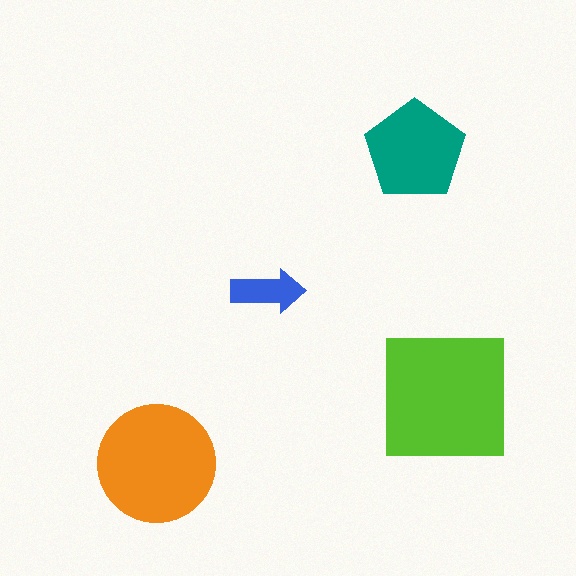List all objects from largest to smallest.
The lime square, the orange circle, the teal pentagon, the blue arrow.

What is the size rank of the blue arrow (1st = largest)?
4th.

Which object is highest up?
The teal pentagon is topmost.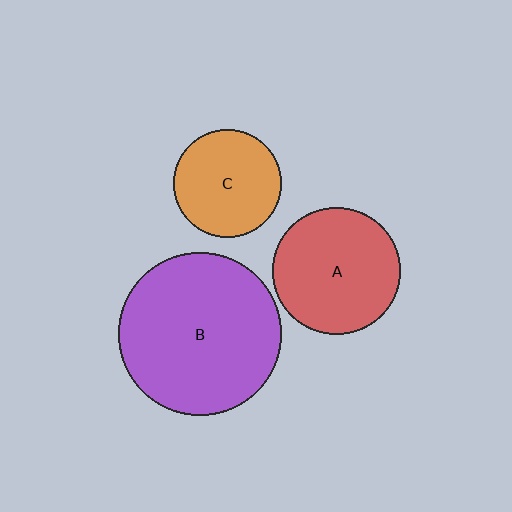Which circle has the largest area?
Circle B (purple).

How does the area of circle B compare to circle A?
Approximately 1.6 times.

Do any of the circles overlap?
No, none of the circles overlap.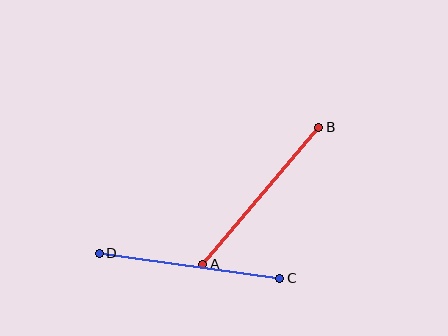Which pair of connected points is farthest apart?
Points C and D are farthest apart.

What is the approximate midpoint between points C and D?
The midpoint is at approximately (190, 266) pixels.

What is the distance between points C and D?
The distance is approximately 183 pixels.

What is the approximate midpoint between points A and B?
The midpoint is at approximately (261, 196) pixels.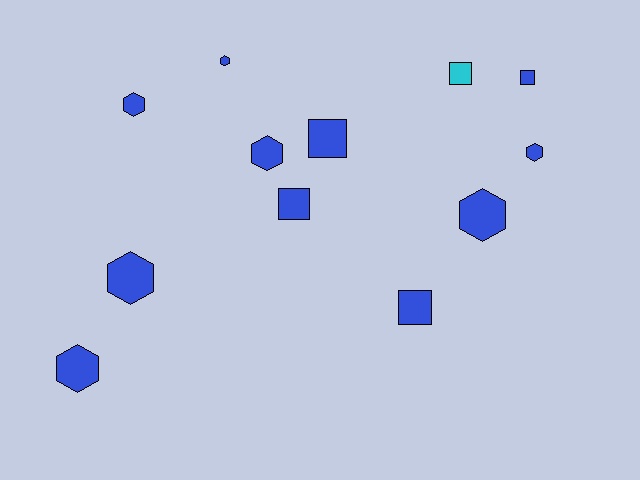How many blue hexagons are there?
There are 7 blue hexagons.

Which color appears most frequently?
Blue, with 11 objects.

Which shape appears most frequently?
Hexagon, with 7 objects.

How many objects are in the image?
There are 12 objects.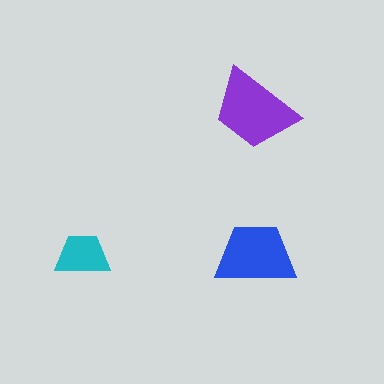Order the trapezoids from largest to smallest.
the purple one, the blue one, the cyan one.